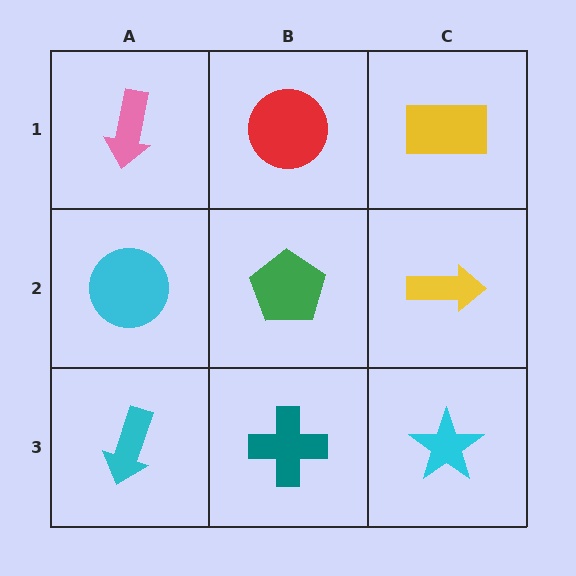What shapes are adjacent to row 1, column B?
A green pentagon (row 2, column B), a pink arrow (row 1, column A), a yellow rectangle (row 1, column C).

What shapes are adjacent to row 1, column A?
A cyan circle (row 2, column A), a red circle (row 1, column B).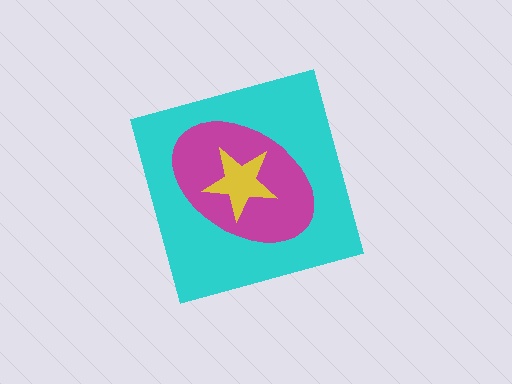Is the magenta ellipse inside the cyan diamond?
Yes.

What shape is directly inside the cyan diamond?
The magenta ellipse.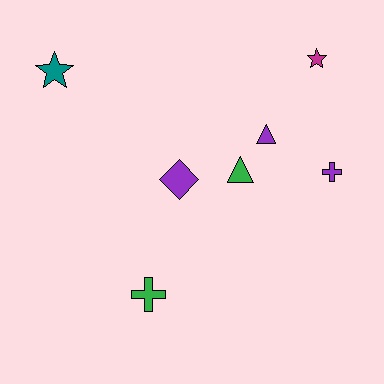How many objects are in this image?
There are 7 objects.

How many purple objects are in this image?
There are 3 purple objects.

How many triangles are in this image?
There are 2 triangles.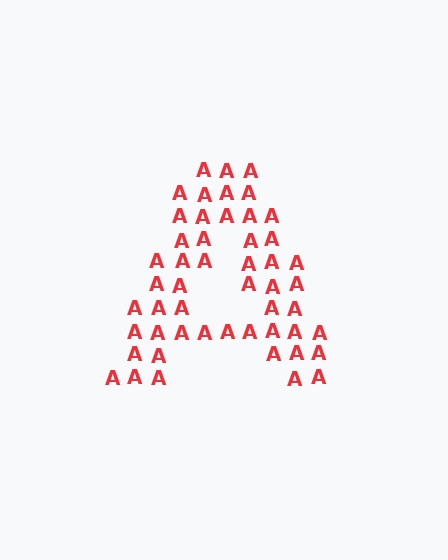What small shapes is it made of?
It is made of small letter A's.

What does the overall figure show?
The overall figure shows the letter A.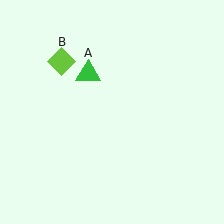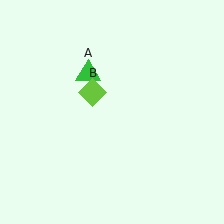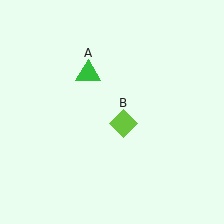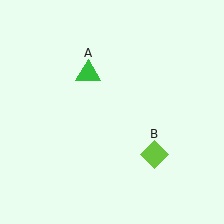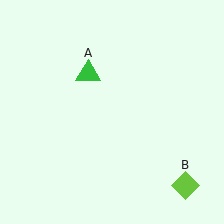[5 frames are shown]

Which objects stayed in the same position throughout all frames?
Green triangle (object A) remained stationary.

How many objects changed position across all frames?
1 object changed position: lime diamond (object B).